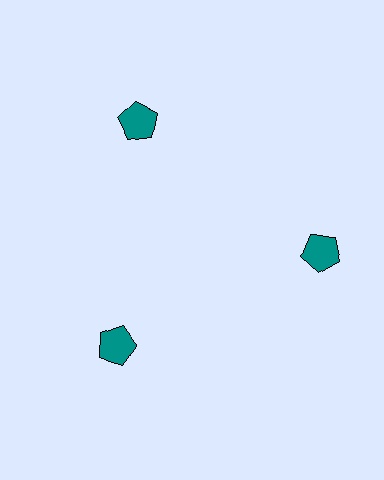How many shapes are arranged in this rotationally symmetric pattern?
There are 3 shapes, arranged in 3 groups of 1.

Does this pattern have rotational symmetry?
Yes, this pattern has 3-fold rotational symmetry. It looks the same after rotating 120 degrees around the center.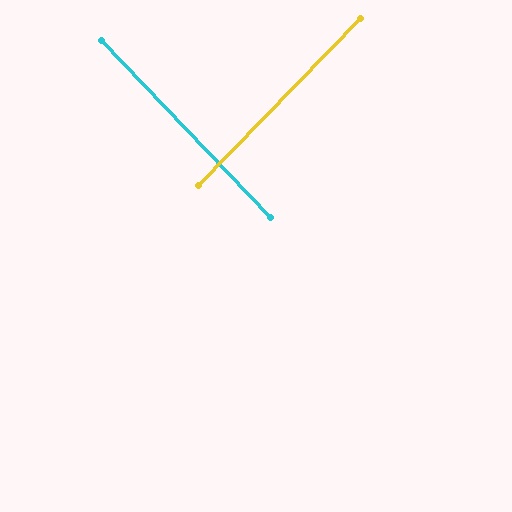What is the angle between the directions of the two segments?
Approximately 88 degrees.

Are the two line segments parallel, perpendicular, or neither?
Perpendicular — they meet at approximately 88°.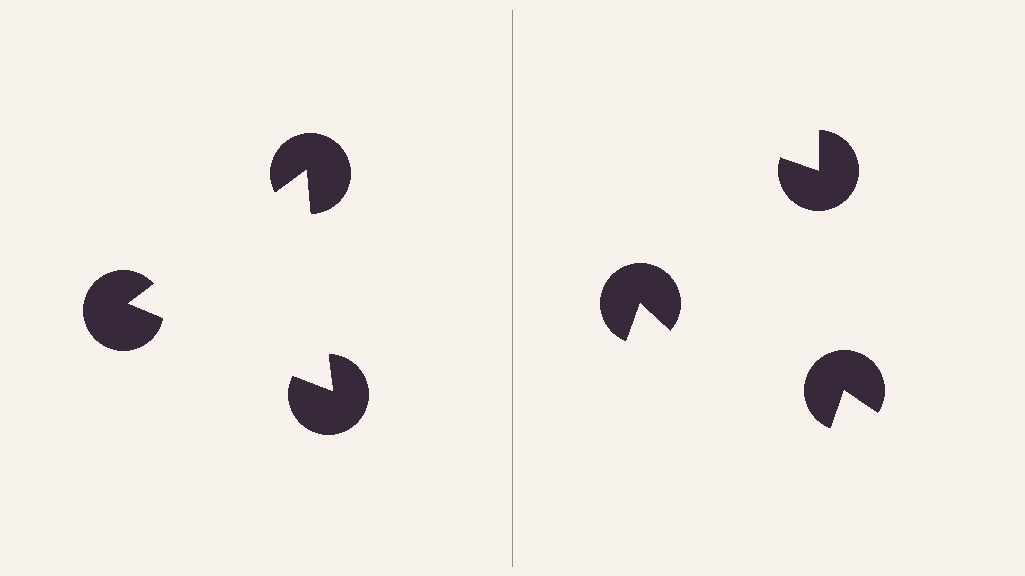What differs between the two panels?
The pac-man discs are positioned identically on both sides; only the wedge orientations differ. On the left they align to a triangle; on the right they are misaligned.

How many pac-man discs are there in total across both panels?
6 — 3 on each side.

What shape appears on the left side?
An illusory triangle.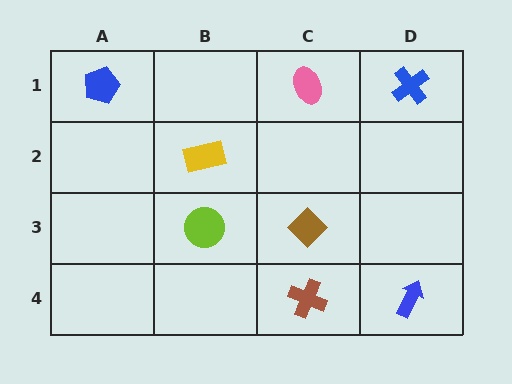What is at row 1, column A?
A blue pentagon.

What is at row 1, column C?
A pink ellipse.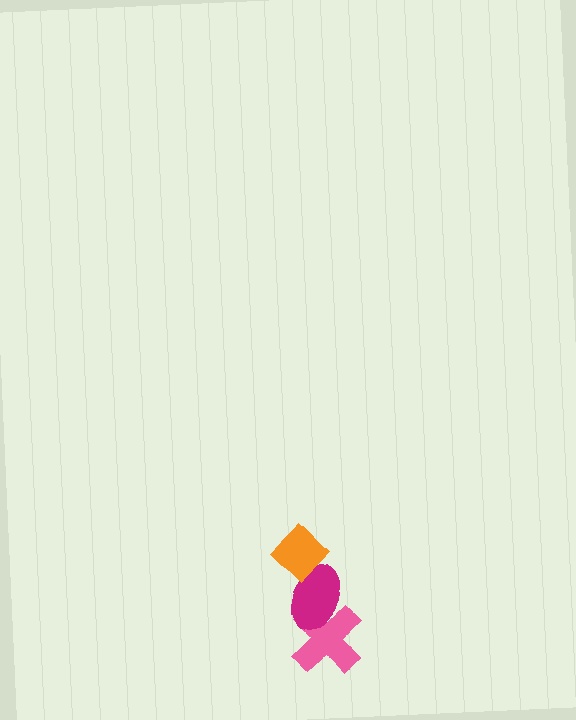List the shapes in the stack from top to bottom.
From top to bottom: the orange diamond, the magenta ellipse, the pink cross.